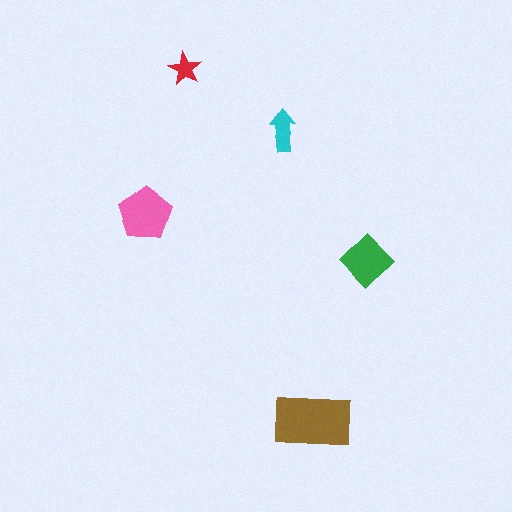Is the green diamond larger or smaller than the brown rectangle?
Smaller.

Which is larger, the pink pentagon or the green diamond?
The pink pentagon.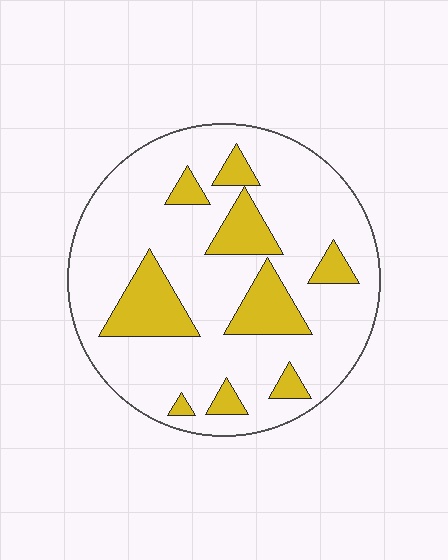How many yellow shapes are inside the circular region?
9.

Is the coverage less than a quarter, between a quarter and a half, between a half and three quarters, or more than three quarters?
Less than a quarter.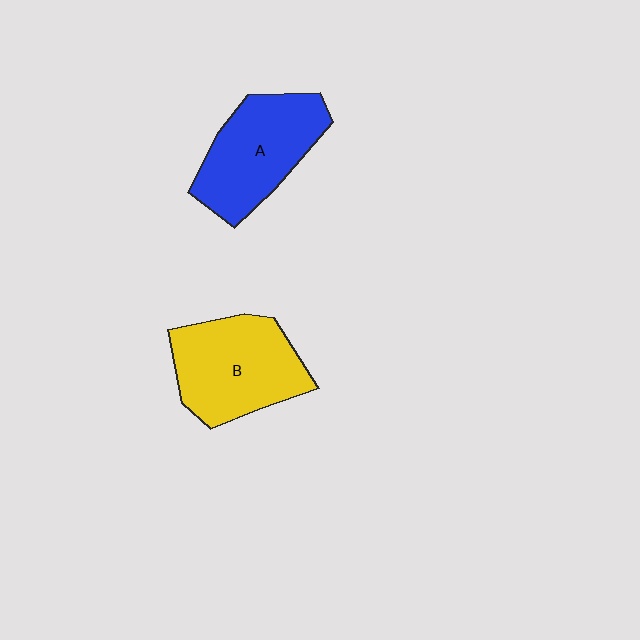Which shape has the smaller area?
Shape A (blue).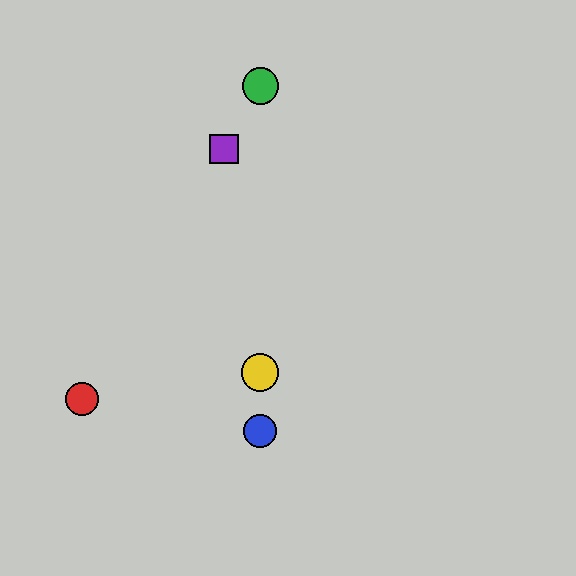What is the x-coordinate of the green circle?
The green circle is at x≈260.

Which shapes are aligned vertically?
The blue circle, the green circle, the yellow circle are aligned vertically.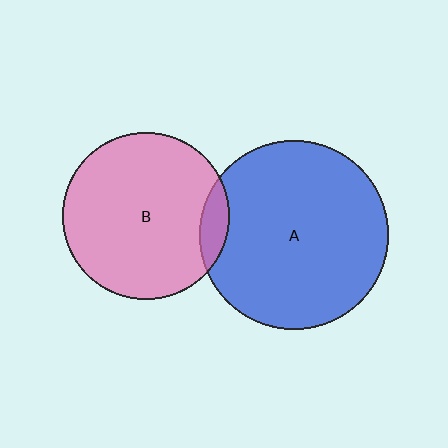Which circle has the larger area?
Circle A (blue).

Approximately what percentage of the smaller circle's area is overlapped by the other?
Approximately 10%.